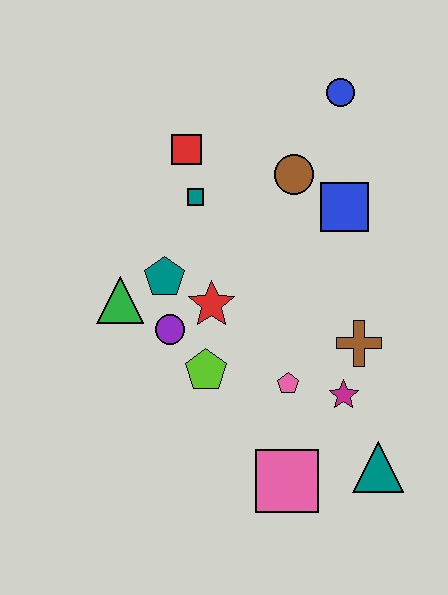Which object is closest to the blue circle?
The brown circle is closest to the blue circle.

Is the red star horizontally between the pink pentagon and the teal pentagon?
Yes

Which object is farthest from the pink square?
The blue circle is farthest from the pink square.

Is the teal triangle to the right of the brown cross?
Yes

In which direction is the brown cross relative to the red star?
The brown cross is to the right of the red star.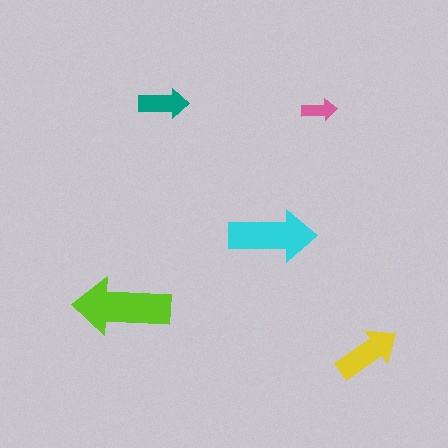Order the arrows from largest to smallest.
the lime one, the cyan one, the yellow one, the teal one, the pink one.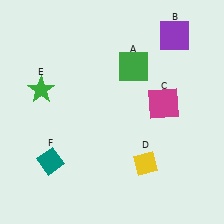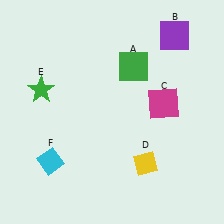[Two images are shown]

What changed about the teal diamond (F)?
In Image 1, F is teal. In Image 2, it changed to cyan.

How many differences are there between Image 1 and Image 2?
There is 1 difference between the two images.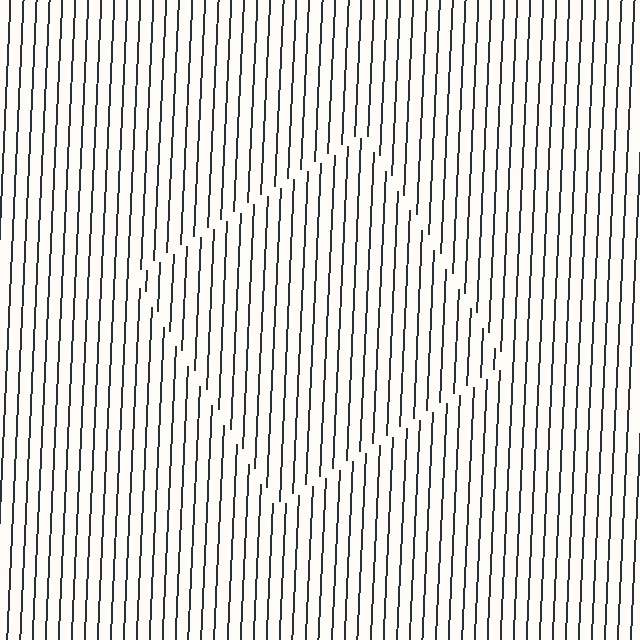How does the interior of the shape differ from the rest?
The interior of the shape contains the same grating, shifted by half a period — the contour is defined by the phase discontinuity where line-ends from the inner and outer gratings abut.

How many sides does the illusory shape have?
4 sides — the line-ends trace a square.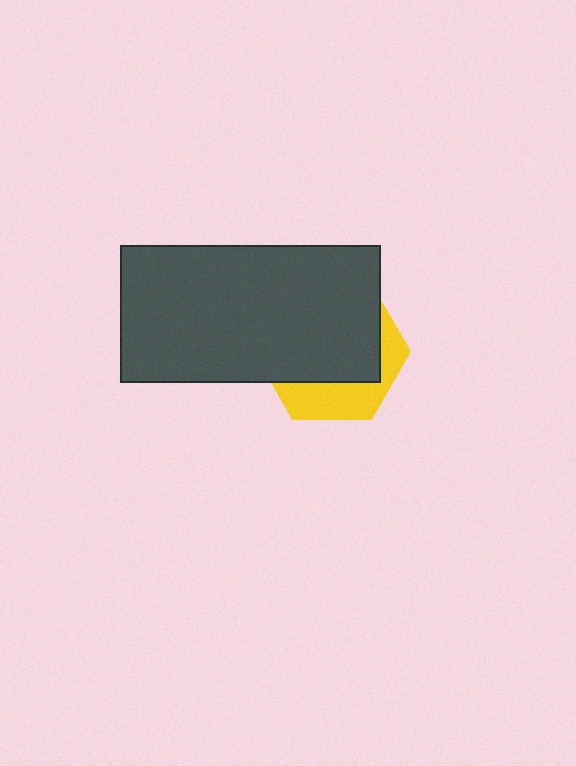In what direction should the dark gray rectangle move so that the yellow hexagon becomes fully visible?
The dark gray rectangle should move up. That is the shortest direction to clear the overlap and leave the yellow hexagon fully visible.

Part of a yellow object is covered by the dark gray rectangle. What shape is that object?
It is a hexagon.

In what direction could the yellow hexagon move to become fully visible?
The yellow hexagon could move down. That would shift it out from behind the dark gray rectangle entirely.